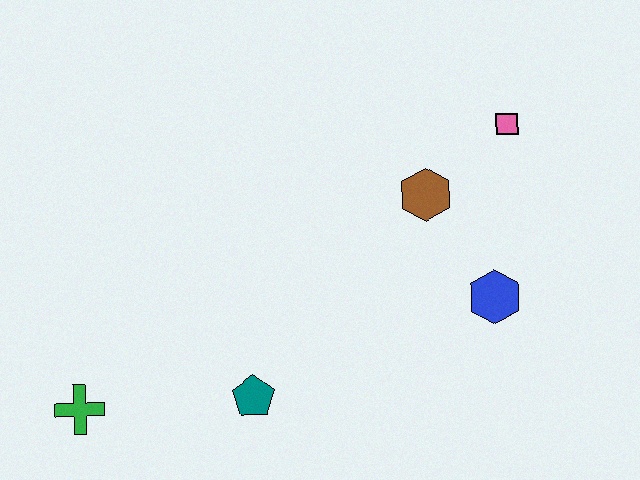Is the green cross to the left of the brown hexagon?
Yes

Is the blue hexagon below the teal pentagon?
No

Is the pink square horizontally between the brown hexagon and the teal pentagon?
No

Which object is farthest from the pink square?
The green cross is farthest from the pink square.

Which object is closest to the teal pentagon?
The green cross is closest to the teal pentagon.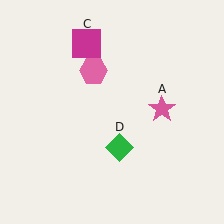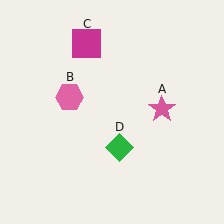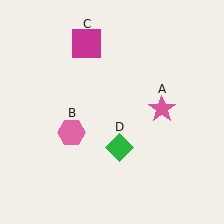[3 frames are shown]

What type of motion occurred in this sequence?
The pink hexagon (object B) rotated counterclockwise around the center of the scene.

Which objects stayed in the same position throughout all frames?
Pink star (object A) and magenta square (object C) and green diamond (object D) remained stationary.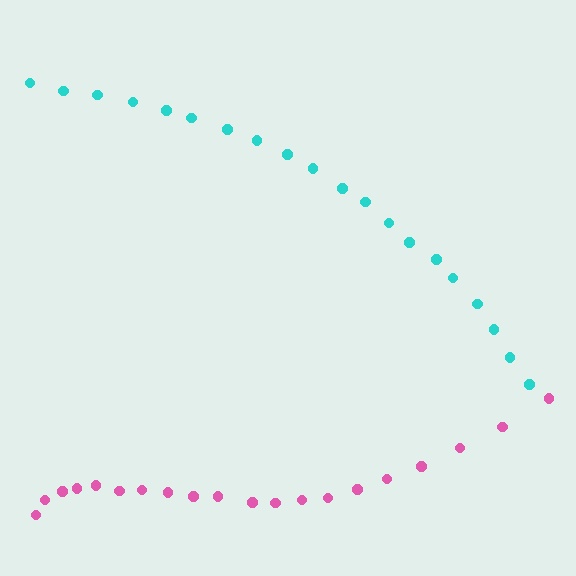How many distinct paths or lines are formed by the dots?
There are 2 distinct paths.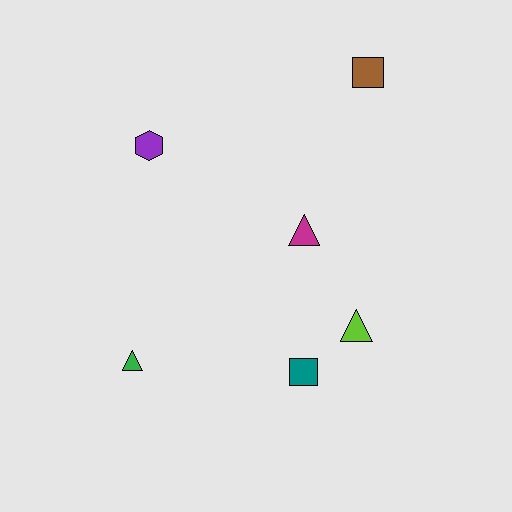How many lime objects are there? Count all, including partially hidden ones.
There is 1 lime object.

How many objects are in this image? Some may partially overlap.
There are 6 objects.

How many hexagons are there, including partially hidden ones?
There is 1 hexagon.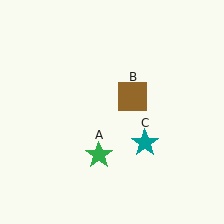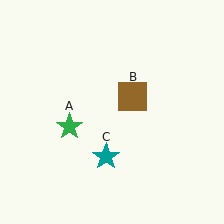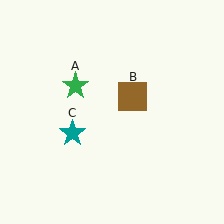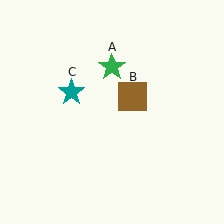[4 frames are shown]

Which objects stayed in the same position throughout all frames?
Brown square (object B) remained stationary.